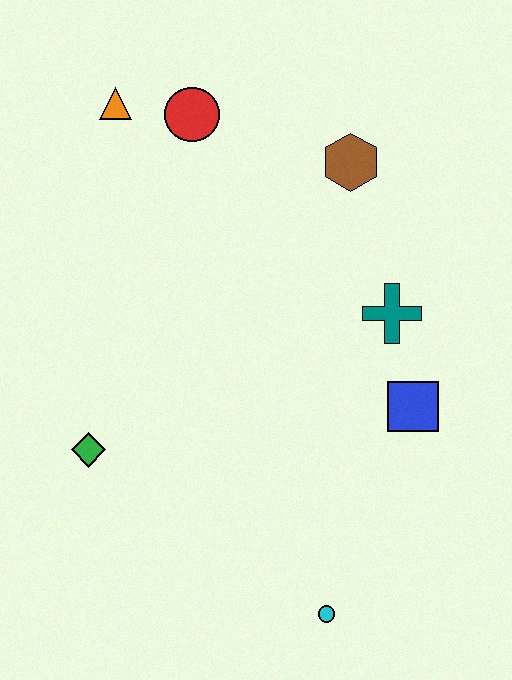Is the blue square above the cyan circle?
Yes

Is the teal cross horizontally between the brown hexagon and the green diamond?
No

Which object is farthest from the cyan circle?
The orange triangle is farthest from the cyan circle.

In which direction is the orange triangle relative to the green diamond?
The orange triangle is above the green diamond.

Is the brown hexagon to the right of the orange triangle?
Yes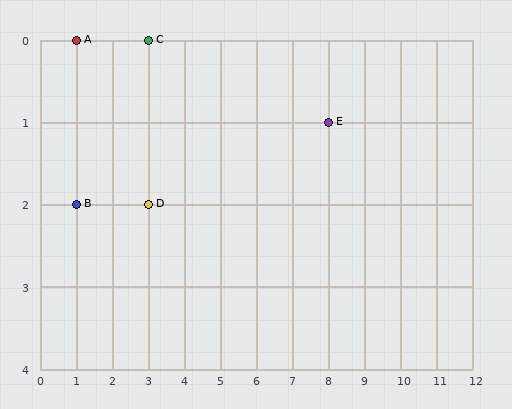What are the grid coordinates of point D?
Point D is at grid coordinates (3, 2).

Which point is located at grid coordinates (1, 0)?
Point A is at (1, 0).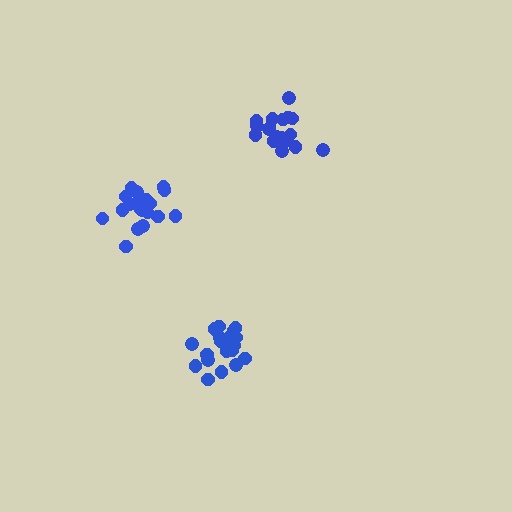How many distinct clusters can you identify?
There are 3 distinct clusters.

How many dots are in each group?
Group 1: 20 dots, Group 2: 19 dots, Group 3: 19 dots (58 total).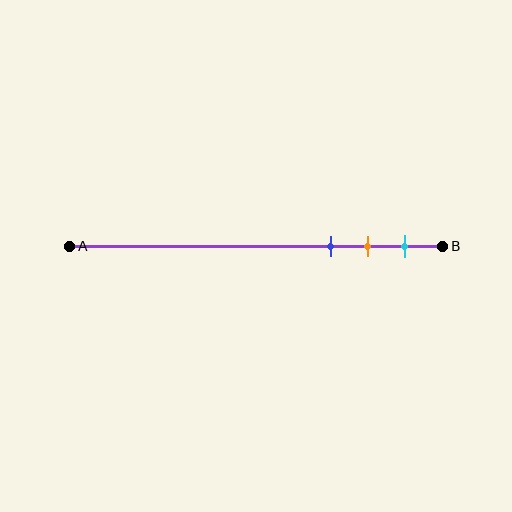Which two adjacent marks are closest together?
The orange and cyan marks are the closest adjacent pair.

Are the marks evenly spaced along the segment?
Yes, the marks are approximately evenly spaced.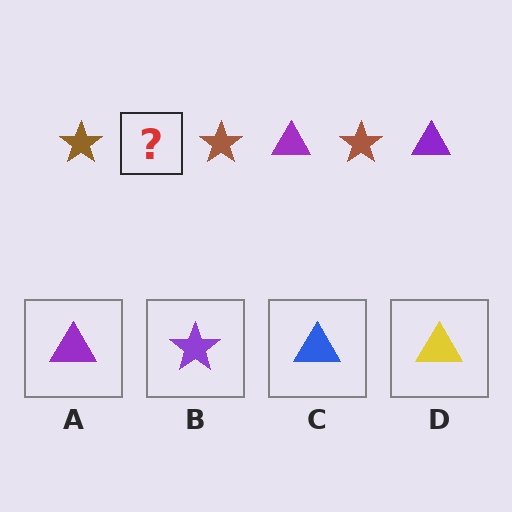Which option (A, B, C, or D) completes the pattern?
A.